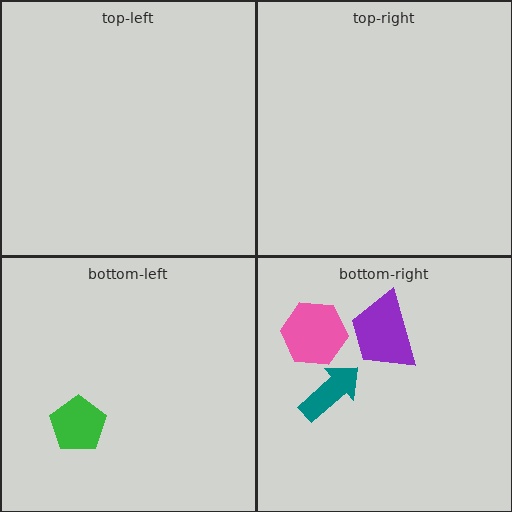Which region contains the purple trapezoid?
The bottom-right region.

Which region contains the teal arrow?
The bottom-right region.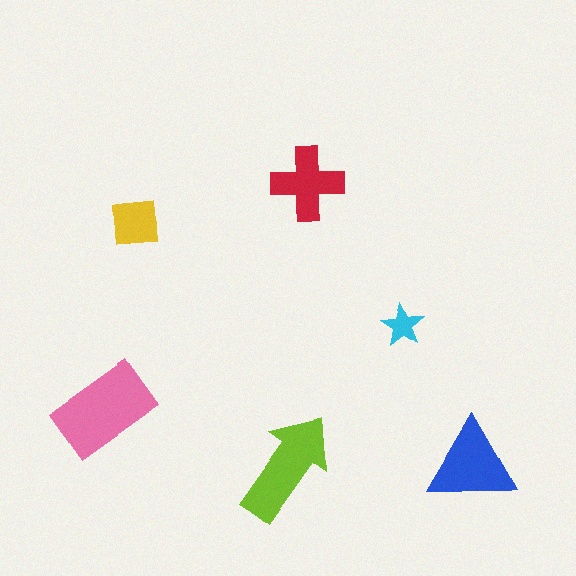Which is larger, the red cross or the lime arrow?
The lime arrow.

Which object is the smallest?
The cyan star.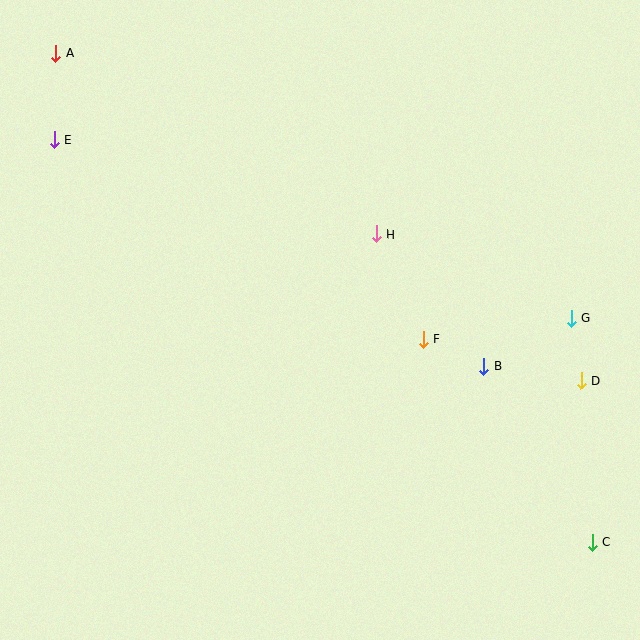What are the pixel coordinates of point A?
Point A is at (56, 53).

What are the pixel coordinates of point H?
Point H is at (376, 234).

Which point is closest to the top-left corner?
Point A is closest to the top-left corner.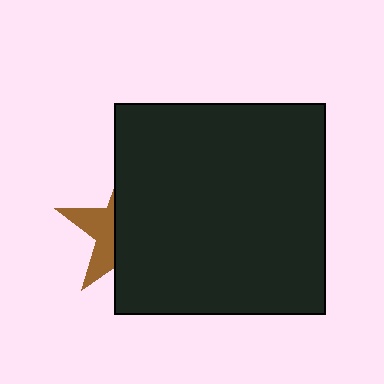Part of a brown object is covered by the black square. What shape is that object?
It is a star.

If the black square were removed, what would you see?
You would see the complete brown star.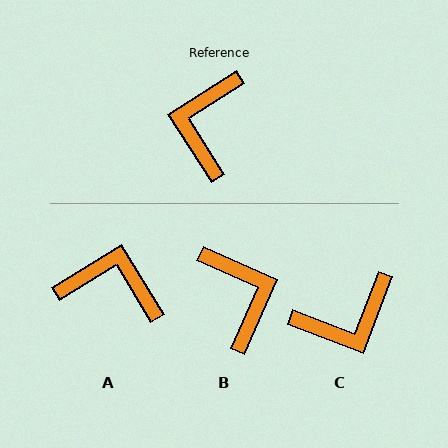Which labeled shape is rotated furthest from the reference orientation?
B, about 146 degrees away.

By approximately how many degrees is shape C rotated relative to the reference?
Approximately 127 degrees counter-clockwise.